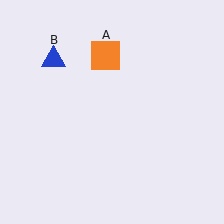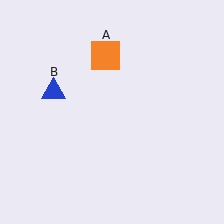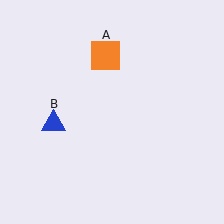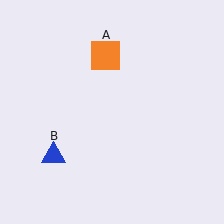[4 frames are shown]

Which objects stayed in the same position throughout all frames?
Orange square (object A) remained stationary.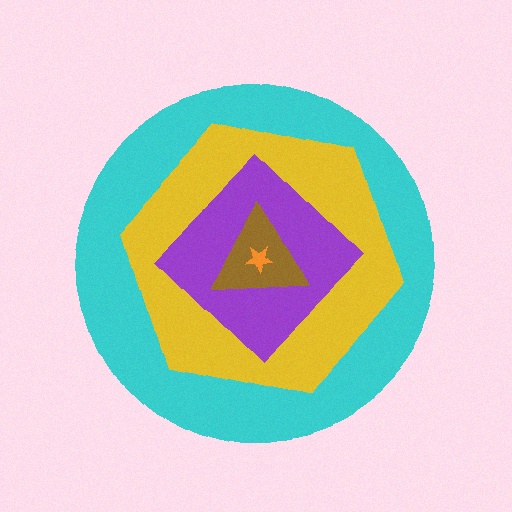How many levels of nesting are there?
5.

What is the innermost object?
The orange star.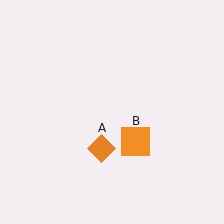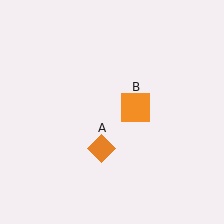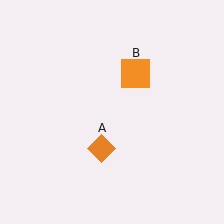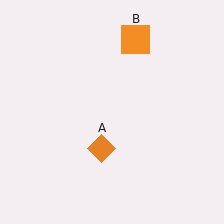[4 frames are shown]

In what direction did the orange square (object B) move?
The orange square (object B) moved up.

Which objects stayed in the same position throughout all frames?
Orange diamond (object A) remained stationary.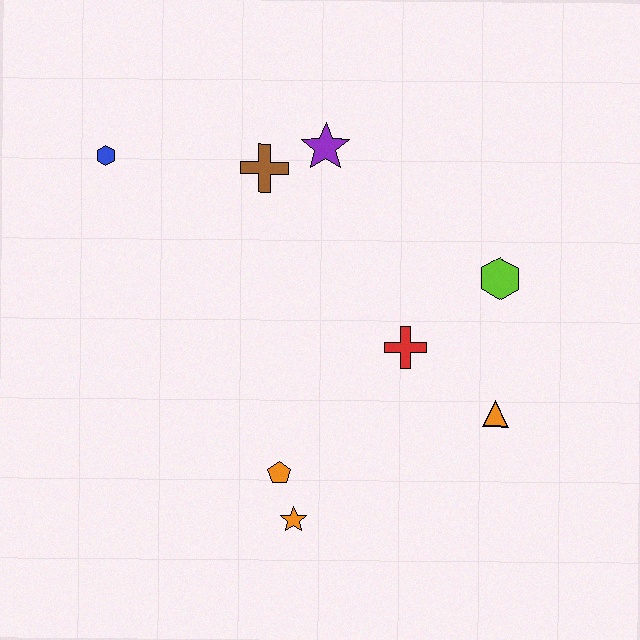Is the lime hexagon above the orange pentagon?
Yes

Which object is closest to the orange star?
The orange pentagon is closest to the orange star.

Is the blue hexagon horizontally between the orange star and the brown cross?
No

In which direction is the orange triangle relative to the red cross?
The orange triangle is to the right of the red cross.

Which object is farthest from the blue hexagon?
The orange triangle is farthest from the blue hexagon.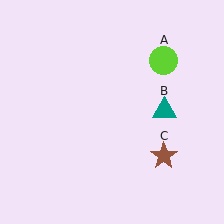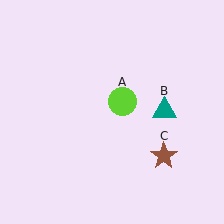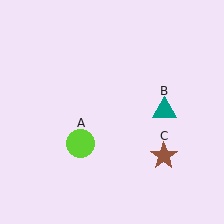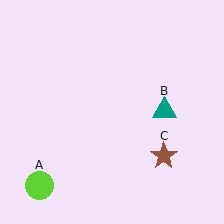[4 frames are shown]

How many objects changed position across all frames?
1 object changed position: lime circle (object A).